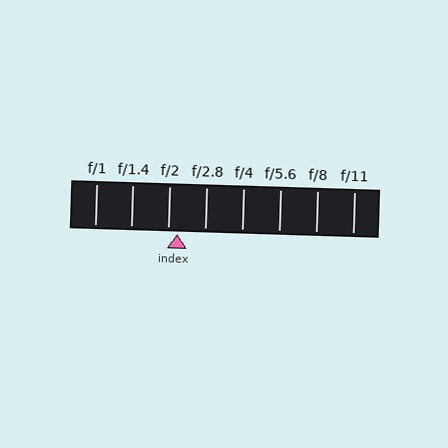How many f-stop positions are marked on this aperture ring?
There are 8 f-stop positions marked.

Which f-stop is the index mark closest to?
The index mark is closest to f/2.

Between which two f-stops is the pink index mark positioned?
The index mark is between f/2 and f/2.8.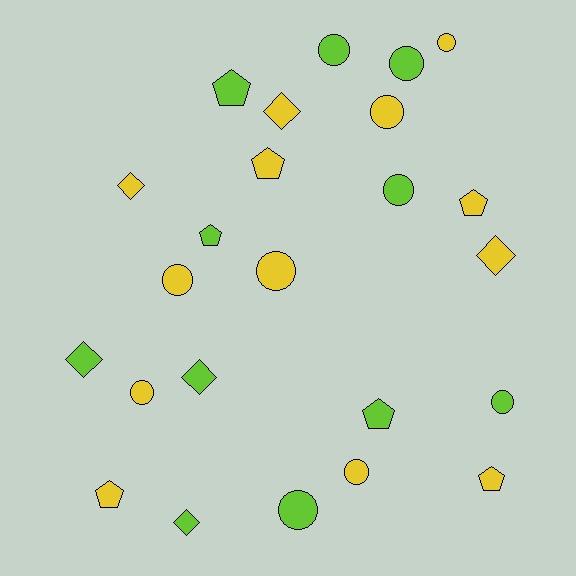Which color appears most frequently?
Yellow, with 13 objects.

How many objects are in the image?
There are 24 objects.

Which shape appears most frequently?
Circle, with 11 objects.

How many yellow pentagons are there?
There are 4 yellow pentagons.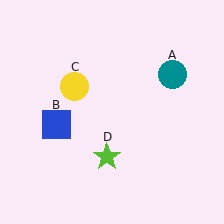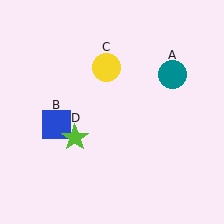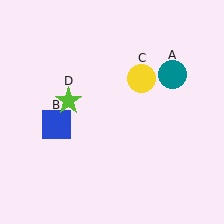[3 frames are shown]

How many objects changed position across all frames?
2 objects changed position: yellow circle (object C), lime star (object D).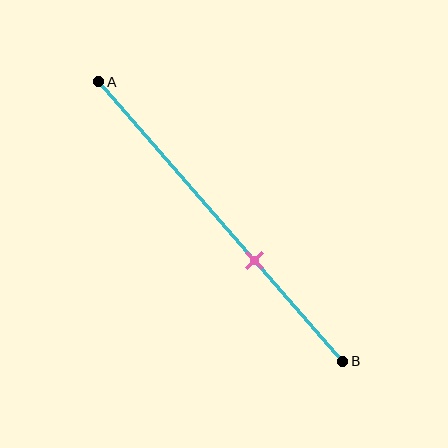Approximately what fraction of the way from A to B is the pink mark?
The pink mark is approximately 65% of the way from A to B.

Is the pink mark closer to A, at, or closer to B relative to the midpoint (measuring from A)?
The pink mark is closer to point B than the midpoint of segment AB.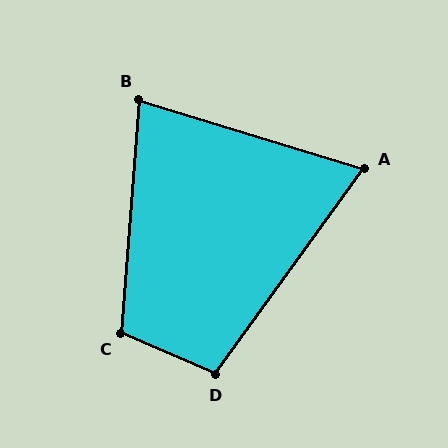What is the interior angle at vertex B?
Approximately 77 degrees (acute).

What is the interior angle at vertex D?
Approximately 103 degrees (obtuse).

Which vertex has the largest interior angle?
C, at approximately 109 degrees.